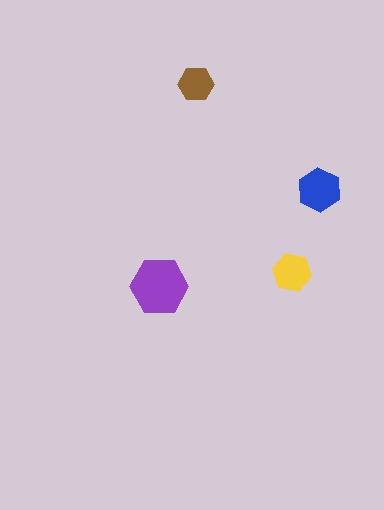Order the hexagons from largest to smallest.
the purple one, the blue one, the yellow one, the brown one.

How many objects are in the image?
There are 4 objects in the image.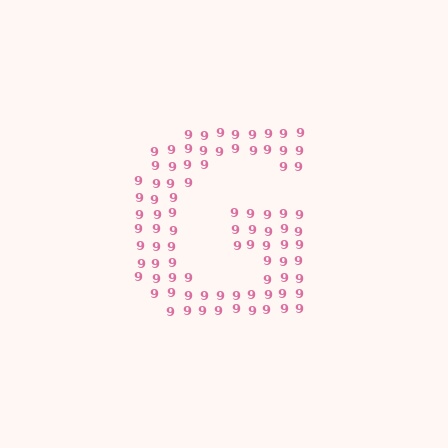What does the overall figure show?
The overall figure shows the letter G.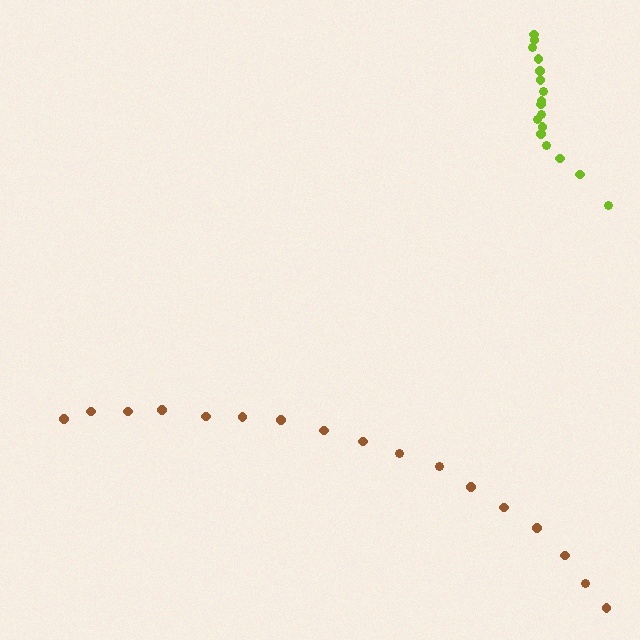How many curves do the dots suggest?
There are 2 distinct paths.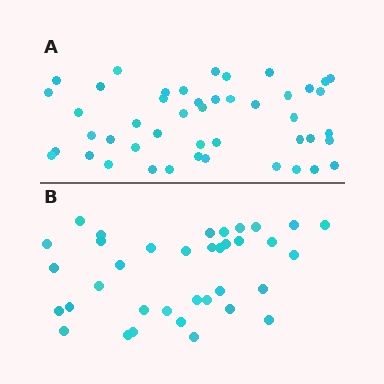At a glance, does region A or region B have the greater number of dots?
Region A (the top region) has more dots.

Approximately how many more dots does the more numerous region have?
Region A has roughly 10 or so more dots than region B.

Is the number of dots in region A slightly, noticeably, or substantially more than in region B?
Region A has noticeably more, but not dramatically so. The ratio is roughly 1.3 to 1.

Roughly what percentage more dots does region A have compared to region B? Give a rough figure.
About 30% more.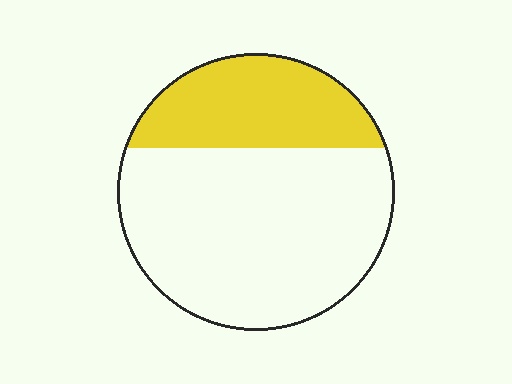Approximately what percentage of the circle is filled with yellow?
Approximately 30%.